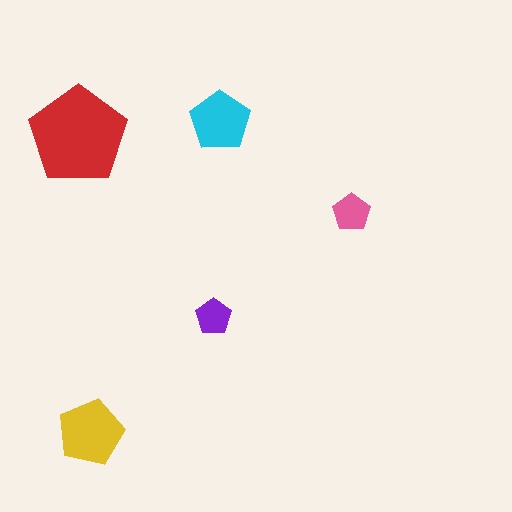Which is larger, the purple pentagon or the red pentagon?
The red one.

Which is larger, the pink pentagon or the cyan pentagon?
The cyan one.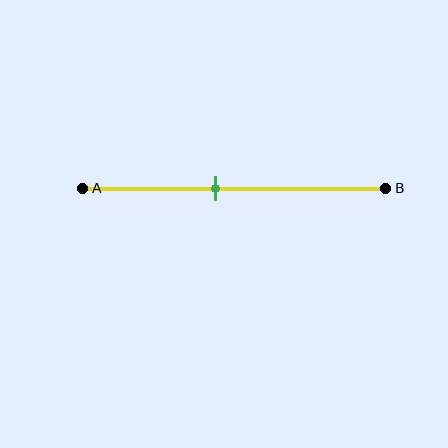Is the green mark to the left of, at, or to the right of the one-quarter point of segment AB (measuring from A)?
The green mark is to the right of the one-quarter point of segment AB.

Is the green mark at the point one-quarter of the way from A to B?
No, the mark is at about 45% from A, not at the 25% one-quarter point.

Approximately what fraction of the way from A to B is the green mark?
The green mark is approximately 45% of the way from A to B.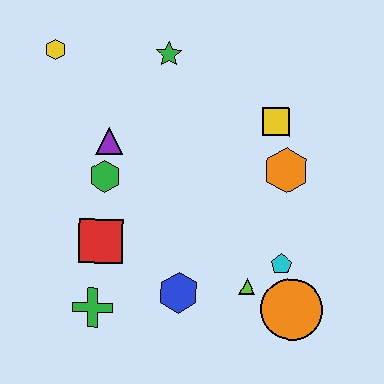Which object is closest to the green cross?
The red square is closest to the green cross.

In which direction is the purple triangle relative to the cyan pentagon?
The purple triangle is to the left of the cyan pentagon.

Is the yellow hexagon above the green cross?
Yes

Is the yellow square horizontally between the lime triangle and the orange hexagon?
Yes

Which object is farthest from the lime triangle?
The yellow hexagon is farthest from the lime triangle.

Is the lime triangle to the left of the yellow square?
Yes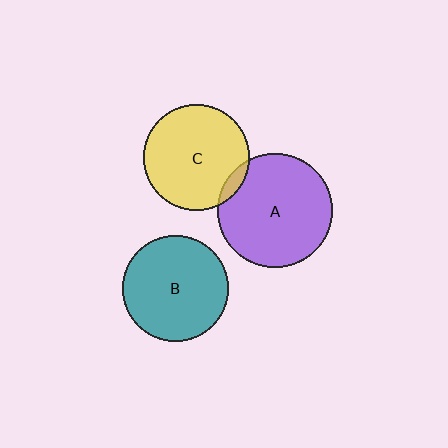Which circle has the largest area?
Circle A (purple).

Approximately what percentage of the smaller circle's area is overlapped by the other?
Approximately 5%.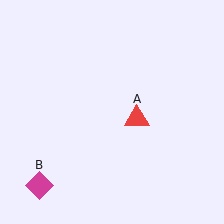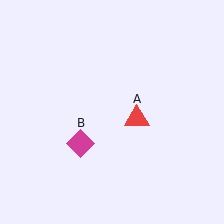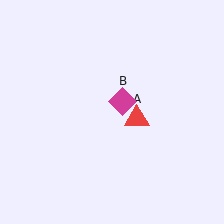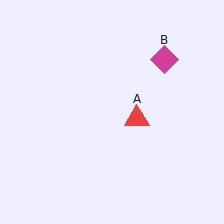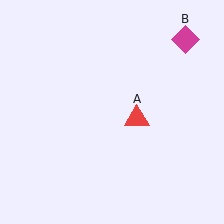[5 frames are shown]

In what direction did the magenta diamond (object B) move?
The magenta diamond (object B) moved up and to the right.